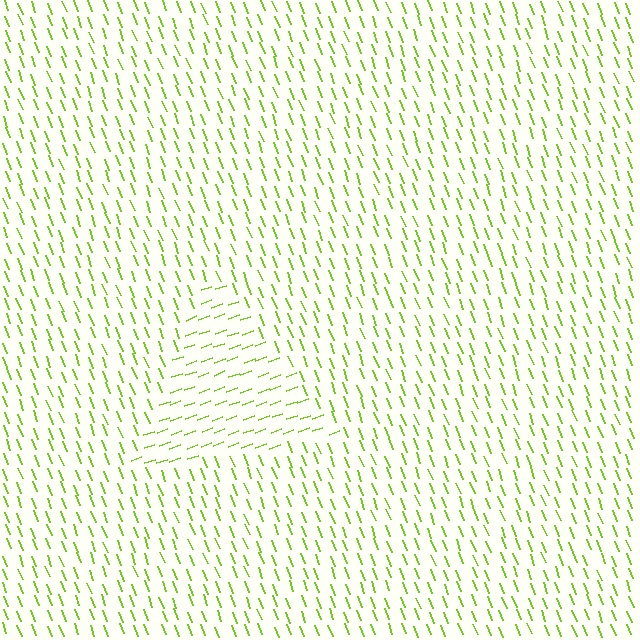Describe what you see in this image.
The image is filled with small lime line segments. A triangle region in the image has lines oriented differently from the surrounding lines, creating a visible texture boundary.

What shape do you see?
I see a triangle.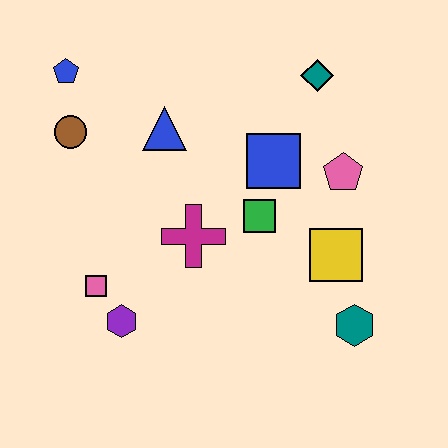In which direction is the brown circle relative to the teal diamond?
The brown circle is to the left of the teal diamond.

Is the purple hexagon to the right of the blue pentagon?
Yes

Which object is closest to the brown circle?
The blue pentagon is closest to the brown circle.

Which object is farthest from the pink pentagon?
The blue pentagon is farthest from the pink pentagon.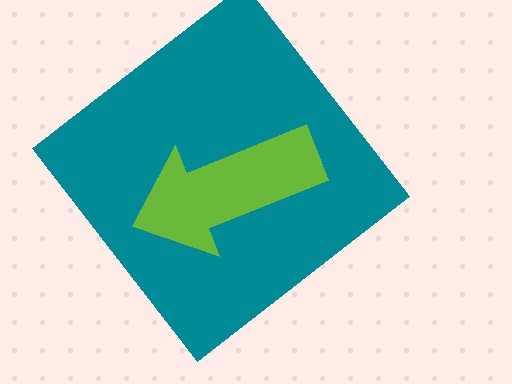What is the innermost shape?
The lime arrow.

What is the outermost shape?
The teal diamond.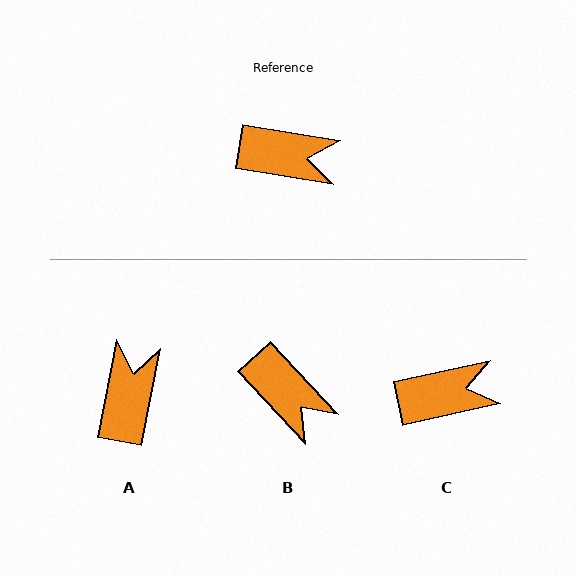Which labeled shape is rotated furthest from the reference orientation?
A, about 89 degrees away.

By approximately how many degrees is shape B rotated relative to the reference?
Approximately 38 degrees clockwise.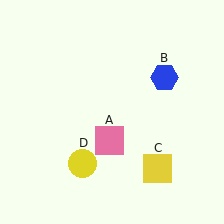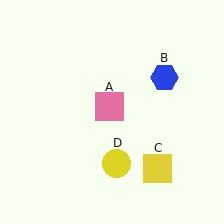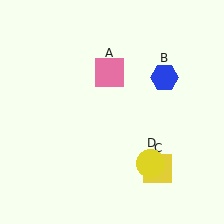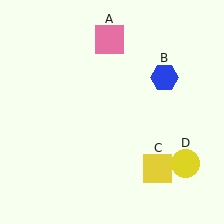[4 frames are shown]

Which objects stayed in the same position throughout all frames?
Blue hexagon (object B) and yellow square (object C) remained stationary.